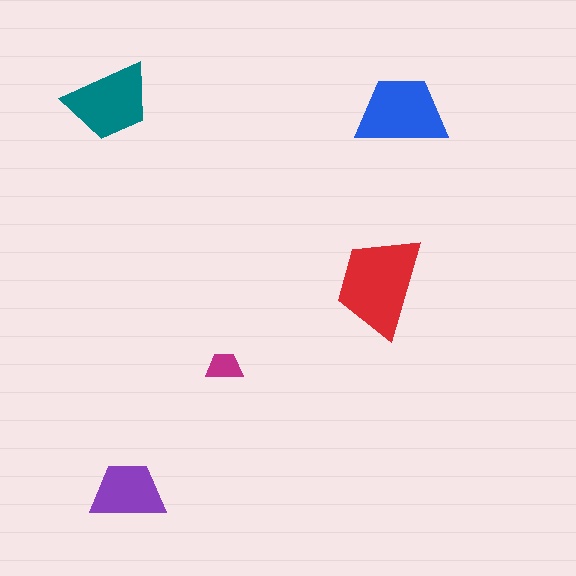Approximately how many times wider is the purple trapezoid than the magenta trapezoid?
About 2 times wider.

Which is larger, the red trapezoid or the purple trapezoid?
The red one.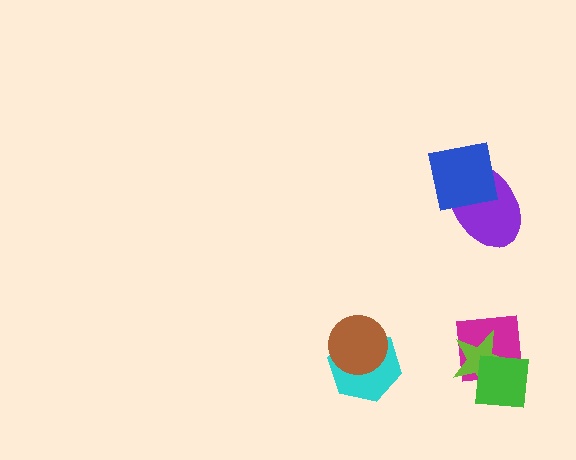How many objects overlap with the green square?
2 objects overlap with the green square.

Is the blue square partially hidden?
No, no other shape covers it.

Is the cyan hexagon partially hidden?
Yes, it is partially covered by another shape.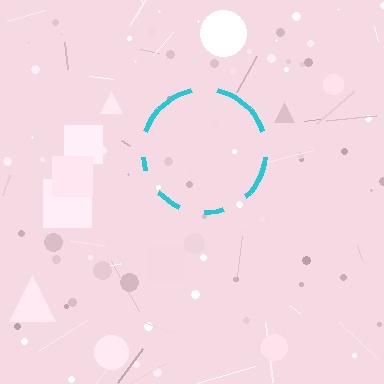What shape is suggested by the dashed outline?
The dashed outline suggests a circle.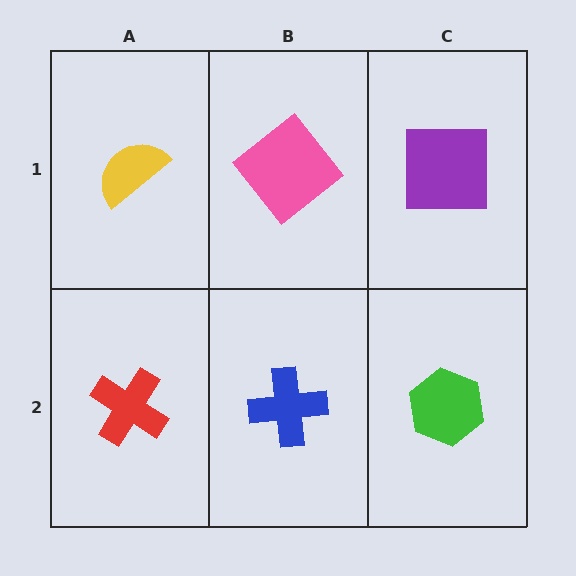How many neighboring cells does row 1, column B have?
3.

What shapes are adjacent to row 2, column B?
A pink diamond (row 1, column B), a red cross (row 2, column A), a green hexagon (row 2, column C).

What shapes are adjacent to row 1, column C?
A green hexagon (row 2, column C), a pink diamond (row 1, column B).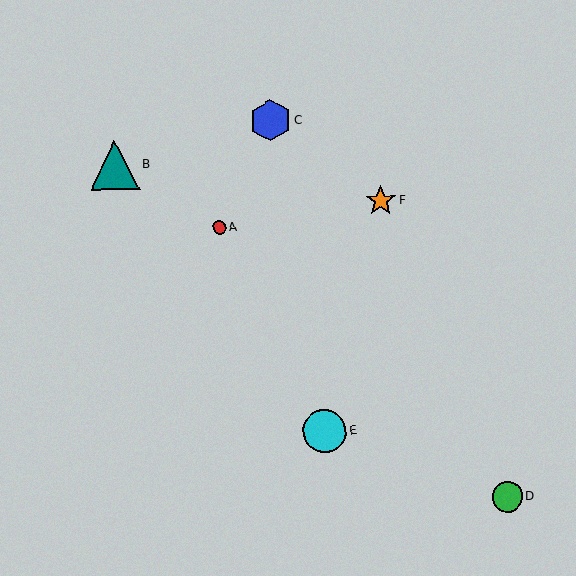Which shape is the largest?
The teal triangle (labeled B) is the largest.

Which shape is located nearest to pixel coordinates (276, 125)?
The blue hexagon (labeled C) at (271, 120) is nearest to that location.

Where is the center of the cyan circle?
The center of the cyan circle is at (325, 431).